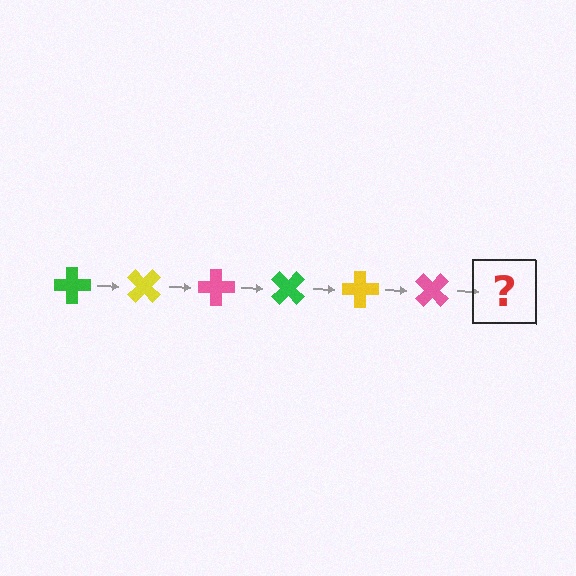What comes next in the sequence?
The next element should be a green cross, rotated 270 degrees from the start.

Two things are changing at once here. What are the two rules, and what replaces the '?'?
The two rules are that it rotates 45 degrees each step and the color cycles through green, yellow, and pink. The '?' should be a green cross, rotated 270 degrees from the start.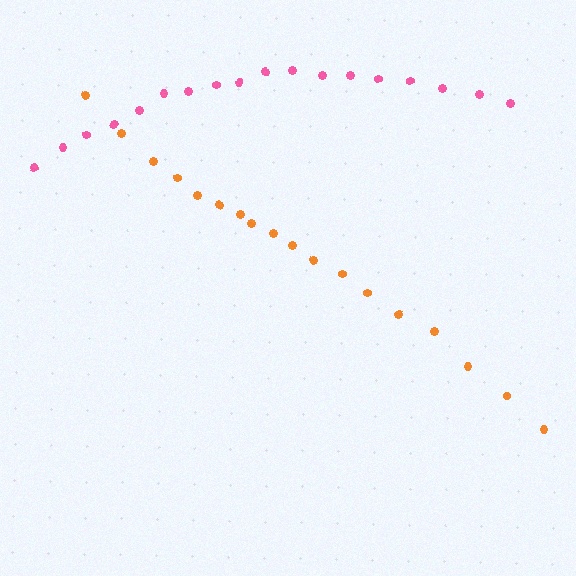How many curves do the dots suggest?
There are 2 distinct paths.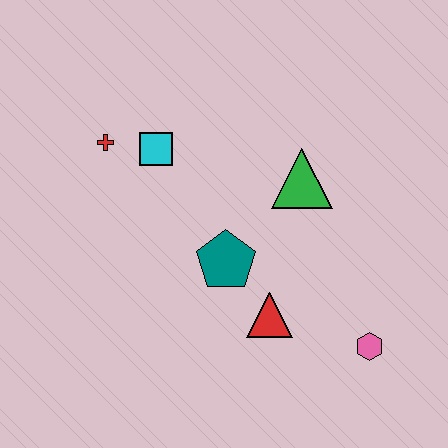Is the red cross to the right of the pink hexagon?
No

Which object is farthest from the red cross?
The pink hexagon is farthest from the red cross.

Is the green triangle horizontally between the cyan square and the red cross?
No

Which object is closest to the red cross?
The cyan square is closest to the red cross.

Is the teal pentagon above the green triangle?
No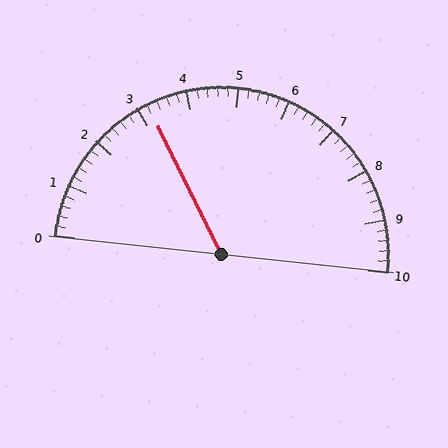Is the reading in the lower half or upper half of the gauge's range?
The reading is in the lower half of the range (0 to 10).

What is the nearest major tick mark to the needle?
The nearest major tick mark is 3.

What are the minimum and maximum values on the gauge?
The gauge ranges from 0 to 10.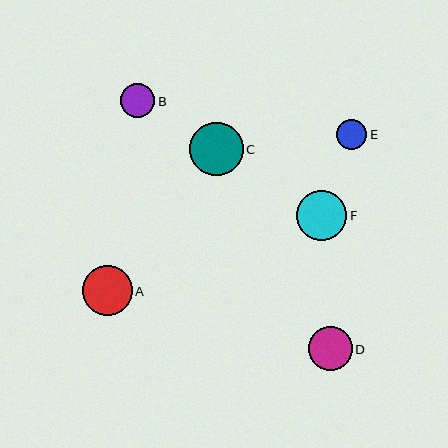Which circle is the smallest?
Circle E is the smallest with a size of approximately 30 pixels.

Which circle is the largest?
Circle C is the largest with a size of approximately 53 pixels.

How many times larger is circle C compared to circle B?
Circle C is approximately 1.5 times the size of circle B.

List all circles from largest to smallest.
From largest to smallest: C, A, F, D, B, E.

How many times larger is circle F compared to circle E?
Circle F is approximately 1.7 times the size of circle E.